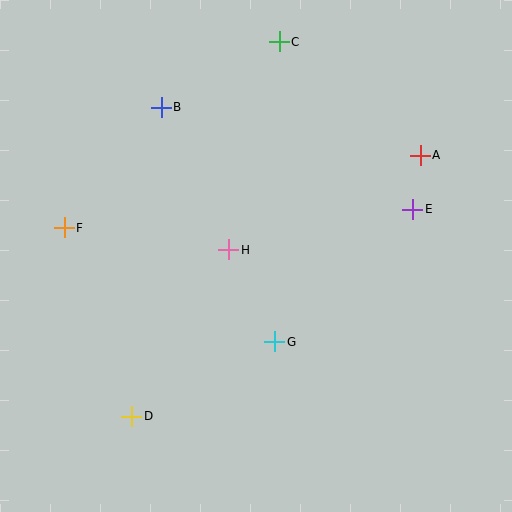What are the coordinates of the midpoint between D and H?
The midpoint between D and H is at (180, 333).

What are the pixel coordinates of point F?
Point F is at (64, 228).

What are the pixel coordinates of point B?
Point B is at (161, 107).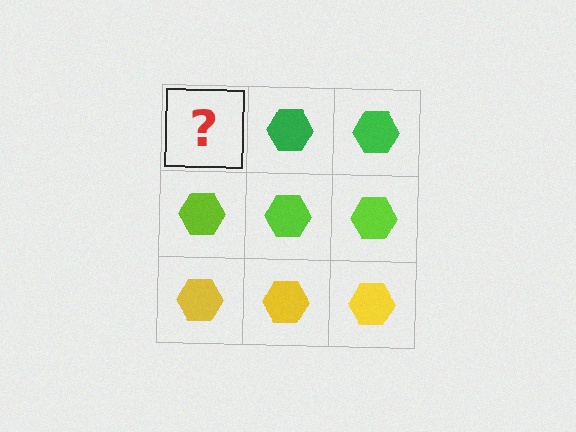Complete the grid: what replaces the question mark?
The question mark should be replaced with a green hexagon.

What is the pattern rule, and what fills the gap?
The rule is that each row has a consistent color. The gap should be filled with a green hexagon.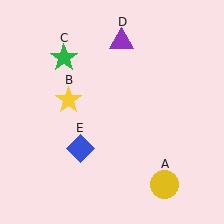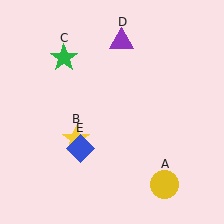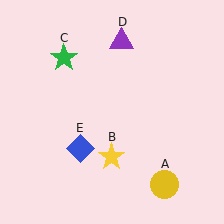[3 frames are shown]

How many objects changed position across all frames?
1 object changed position: yellow star (object B).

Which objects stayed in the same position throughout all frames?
Yellow circle (object A) and green star (object C) and purple triangle (object D) and blue diamond (object E) remained stationary.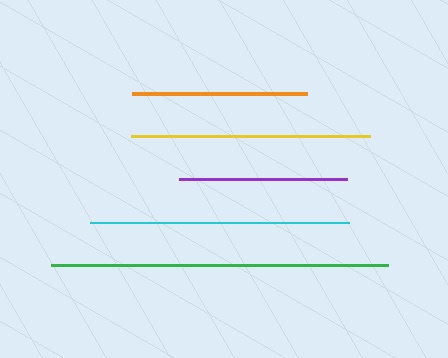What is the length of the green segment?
The green segment is approximately 337 pixels long.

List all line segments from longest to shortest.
From longest to shortest: green, cyan, yellow, orange, purple.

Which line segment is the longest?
The green line is the longest at approximately 337 pixels.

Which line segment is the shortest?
The purple line is the shortest at approximately 168 pixels.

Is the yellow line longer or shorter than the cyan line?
The cyan line is longer than the yellow line.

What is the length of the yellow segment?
The yellow segment is approximately 240 pixels long.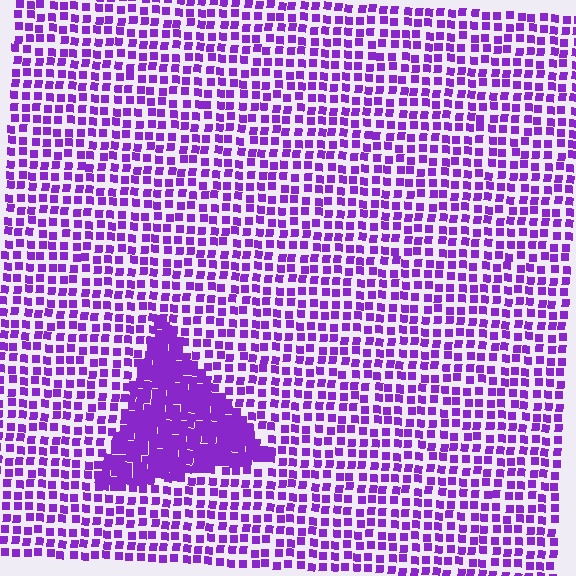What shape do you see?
I see a triangle.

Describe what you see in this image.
The image contains small purple elements arranged at two different densities. A triangle-shaped region is visible where the elements are more densely packed than the surrounding area.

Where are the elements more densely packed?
The elements are more densely packed inside the triangle boundary.